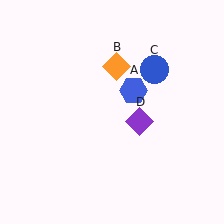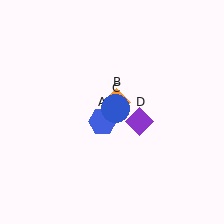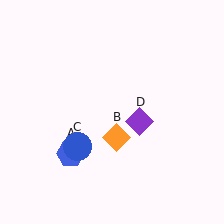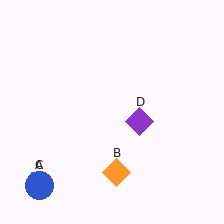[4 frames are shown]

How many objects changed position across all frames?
3 objects changed position: blue hexagon (object A), orange diamond (object B), blue circle (object C).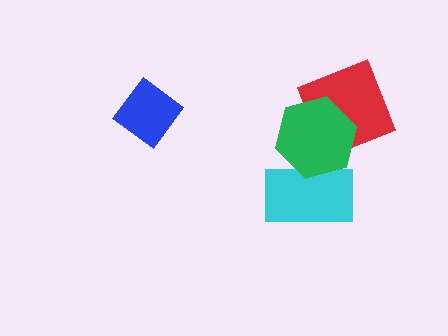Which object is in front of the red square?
The green hexagon is in front of the red square.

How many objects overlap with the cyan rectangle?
1 object overlaps with the cyan rectangle.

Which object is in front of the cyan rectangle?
The green hexagon is in front of the cyan rectangle.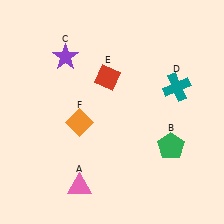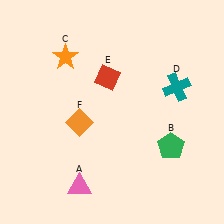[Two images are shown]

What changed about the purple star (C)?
In Image 1, C is purple. In Image 2, it changed to orange.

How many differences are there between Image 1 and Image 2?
There is 1 difference between the two images.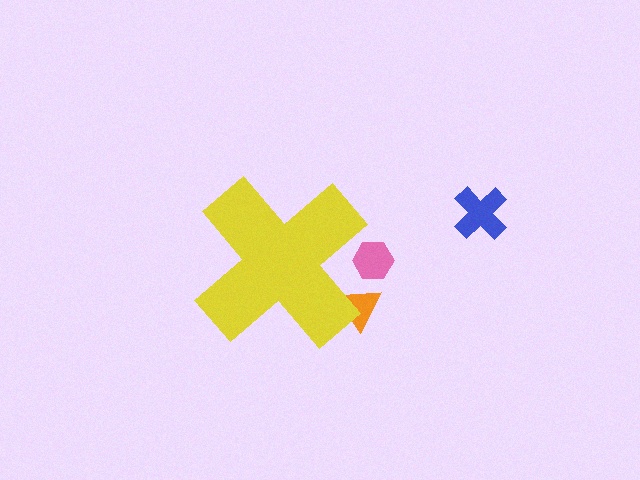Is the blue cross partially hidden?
No, the blue cross is fully visible.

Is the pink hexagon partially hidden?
Yes, the pink hexagon is partially hidden behind the yellow cross.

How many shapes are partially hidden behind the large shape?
2 shapes are partially hidden.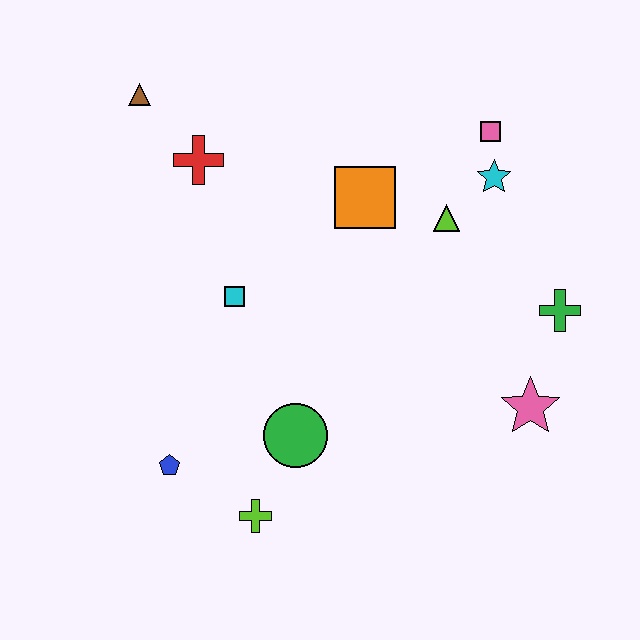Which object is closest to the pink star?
The green cross is closest to the pink star.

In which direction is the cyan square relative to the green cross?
The cyan square is to the left of the green cross.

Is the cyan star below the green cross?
No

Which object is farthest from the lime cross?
The pink square is farthest from the lime cross.